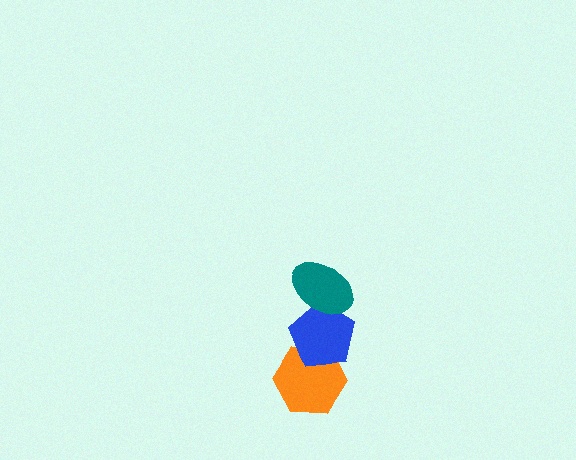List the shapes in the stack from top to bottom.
From top to bottom: the teal ellipse, the blue pentagon, the orange hexagon.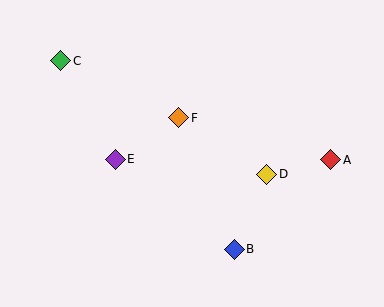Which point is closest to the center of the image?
Point F at (179, 118) is closest to the center.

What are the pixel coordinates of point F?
Point F is at (179, 118).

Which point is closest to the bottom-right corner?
Point A is closest to the bottom-right corner.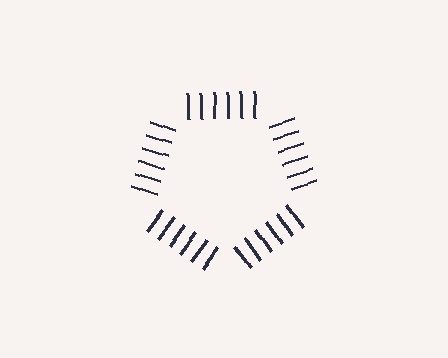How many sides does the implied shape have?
5 sides — the line-ends trace a pentagon.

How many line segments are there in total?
30 — 6 along each of the 5 edges.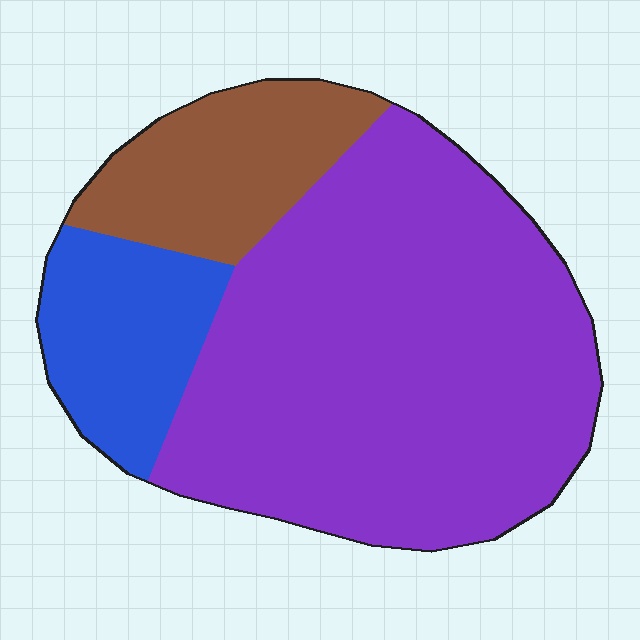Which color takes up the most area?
Purple, at roughly 65%.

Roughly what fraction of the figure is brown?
Brown covers 17% of the figure.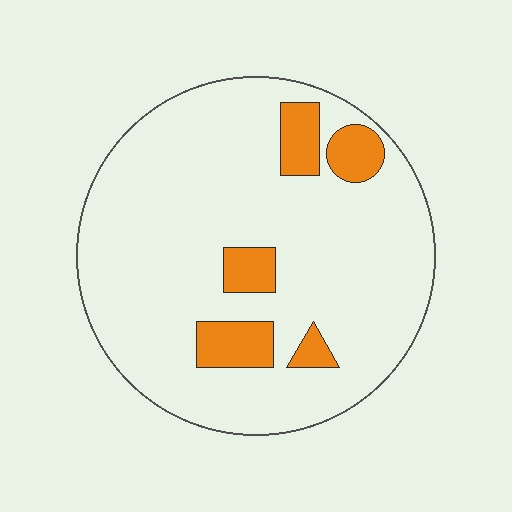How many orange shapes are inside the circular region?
5.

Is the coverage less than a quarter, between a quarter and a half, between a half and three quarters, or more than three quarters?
Less than a quarter.